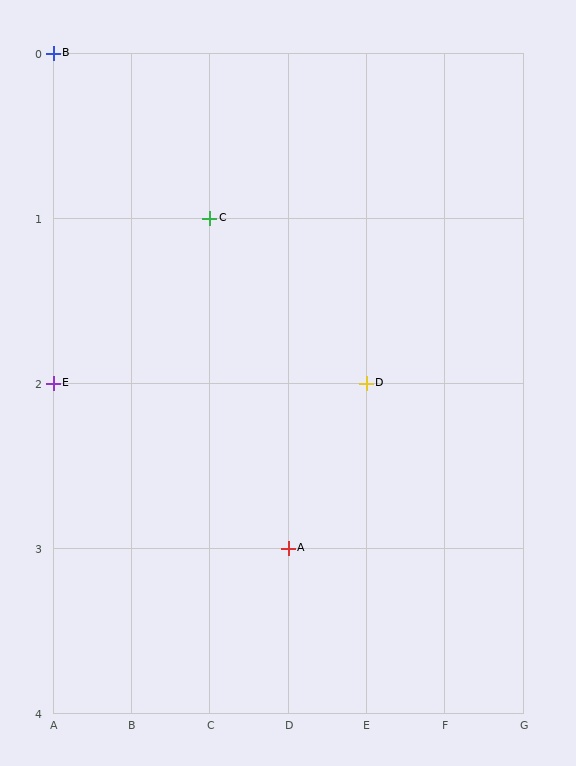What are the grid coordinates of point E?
Point E is at grid coordinates (A, 2).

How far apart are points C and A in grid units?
Points C and A are 1 column and 2 rows apart (about 2.2 grid units diagonally).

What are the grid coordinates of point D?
Point D is at grid coordinates (E, 2).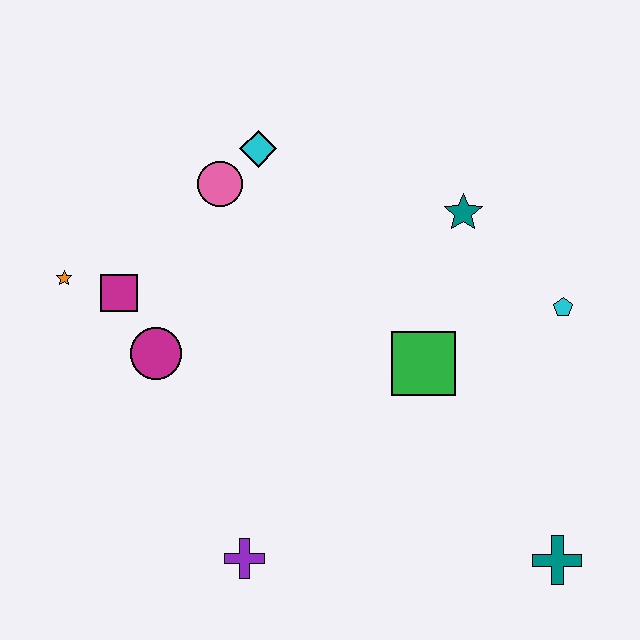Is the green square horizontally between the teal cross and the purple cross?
Yes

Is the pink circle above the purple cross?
Yes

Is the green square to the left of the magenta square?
No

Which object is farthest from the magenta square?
The teal cross is farthest from the magenta square.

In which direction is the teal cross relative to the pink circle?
The teal cross is below the pink circle.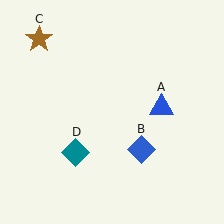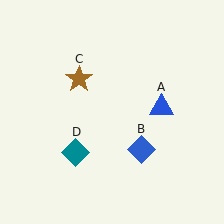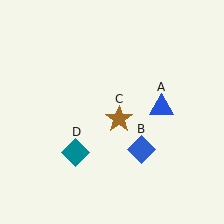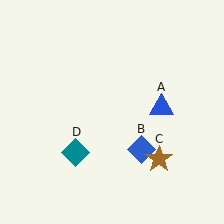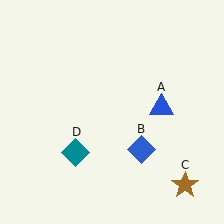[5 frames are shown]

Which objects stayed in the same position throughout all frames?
Blue triangle (object A) and blue diamond (object B) and teal diamond (object D) remained stationary.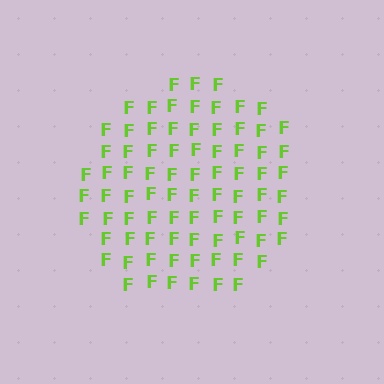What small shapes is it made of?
It is made of small letter F's.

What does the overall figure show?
The overall figure shows a circle.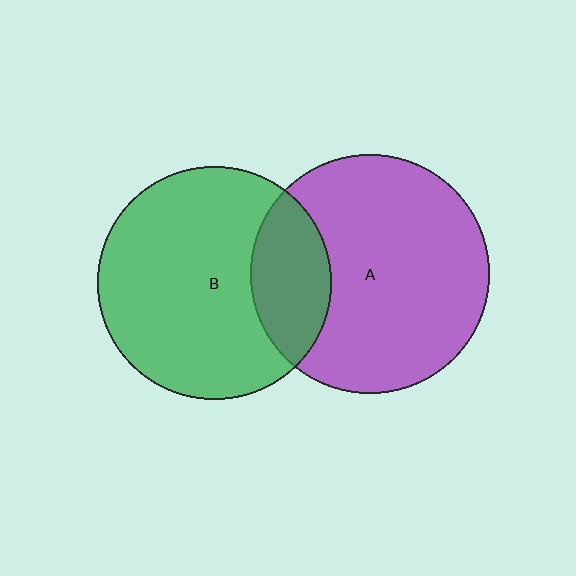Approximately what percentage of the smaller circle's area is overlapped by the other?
Approximately 25%.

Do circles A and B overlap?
Yes.